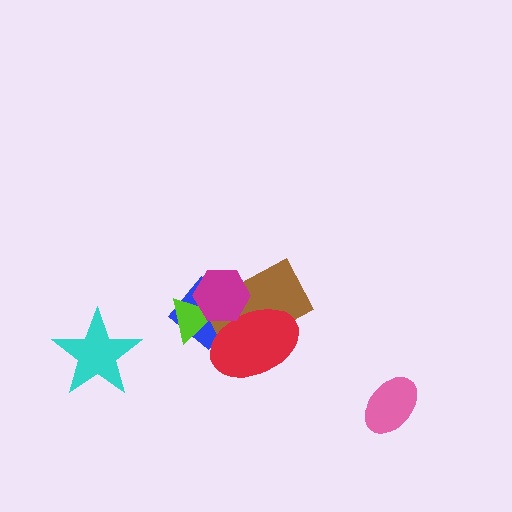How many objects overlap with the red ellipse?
3 objects overlap with the red ellipse.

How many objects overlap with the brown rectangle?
4 objects overlap with the brown rectangle.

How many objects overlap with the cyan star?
0 objects overlap with the cyan star.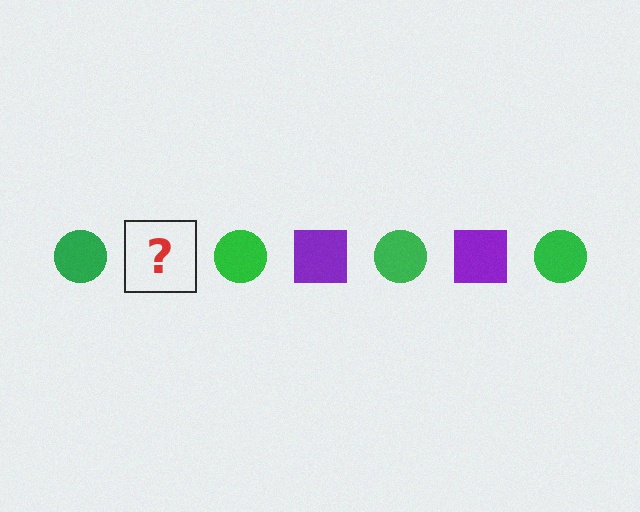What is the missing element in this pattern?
The missing element is a purple square.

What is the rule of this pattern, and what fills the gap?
The rule is that the pattern alternates between green circle and purple square. The gap should be filled with a purple square.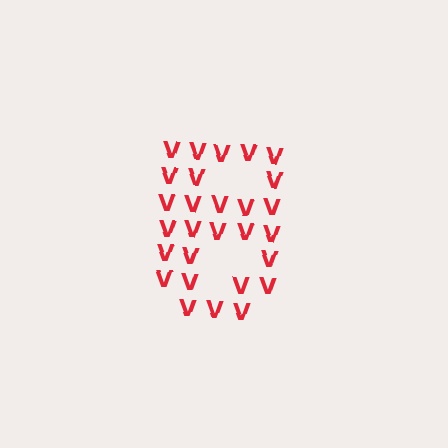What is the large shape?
The large shape is the digit 8.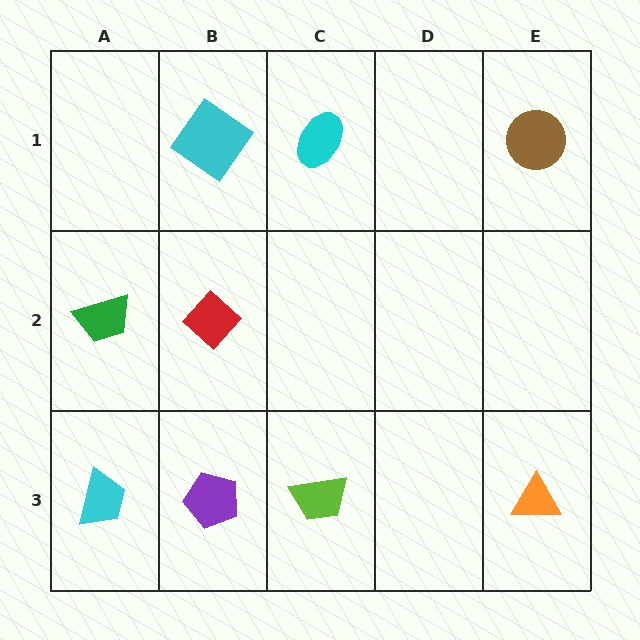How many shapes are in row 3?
4 shapes.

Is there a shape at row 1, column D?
No, that cell is empty.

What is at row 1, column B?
A cyan diamond.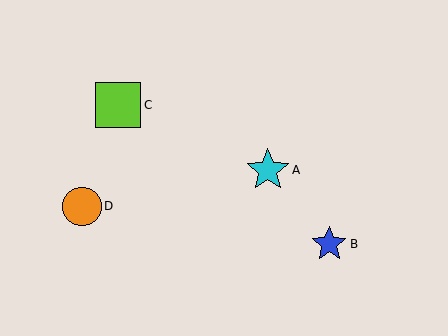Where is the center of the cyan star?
The center of the cyan star is at (268, 170).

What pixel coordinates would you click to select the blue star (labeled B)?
Click at (329, 244) to select the blue star B.